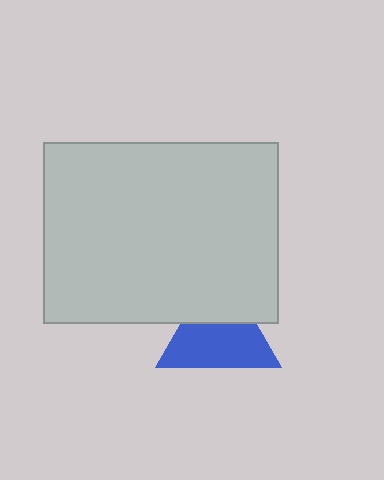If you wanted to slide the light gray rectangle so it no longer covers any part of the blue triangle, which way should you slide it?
Slide it up — that is the most direct way to separate the two shapes.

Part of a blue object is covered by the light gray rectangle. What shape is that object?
It is a triangle.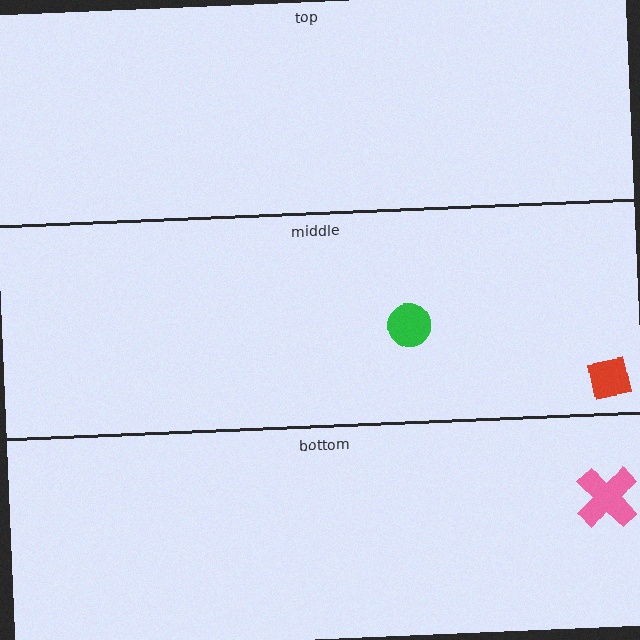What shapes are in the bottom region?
The pink cross.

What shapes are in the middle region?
The green circle, the red square.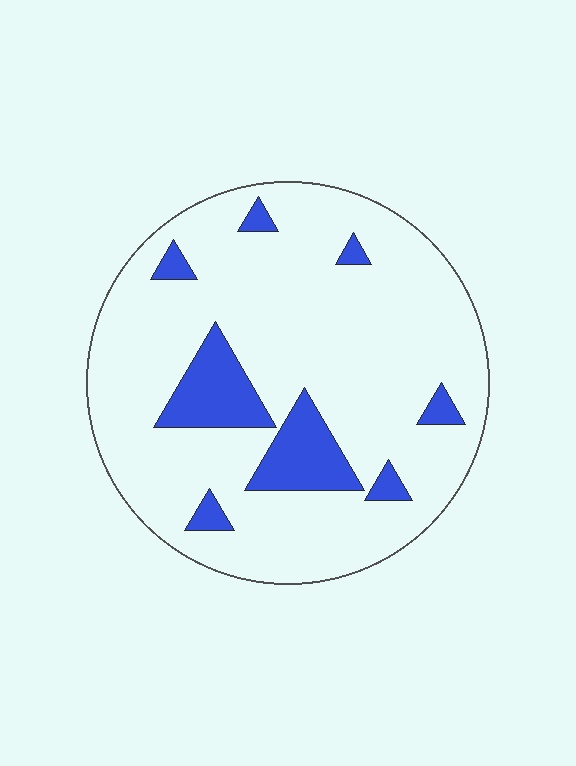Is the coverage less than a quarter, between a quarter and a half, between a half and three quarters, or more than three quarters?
Less than a quarter.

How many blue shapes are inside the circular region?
8.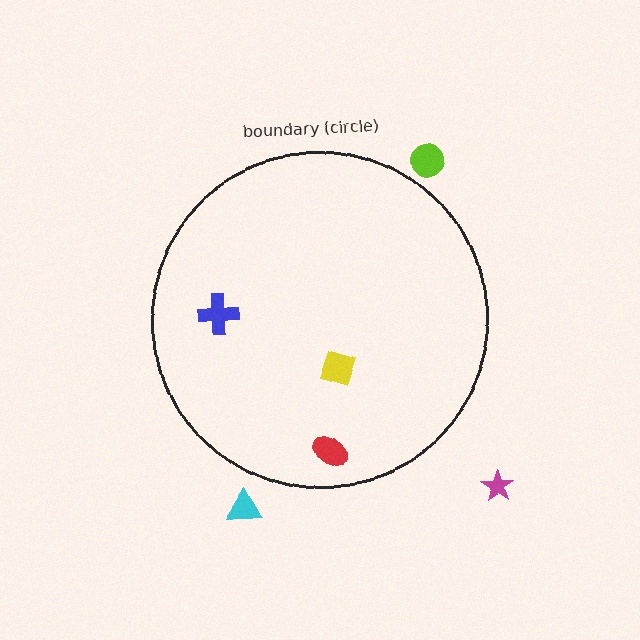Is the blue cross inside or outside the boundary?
Inside.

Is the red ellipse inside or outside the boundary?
Inside.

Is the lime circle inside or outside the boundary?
Outside.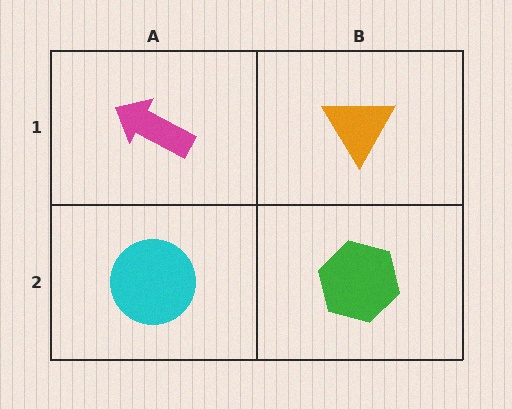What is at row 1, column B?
An orange triangle.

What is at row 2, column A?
A cyan circle.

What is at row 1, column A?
A magenta arrow.